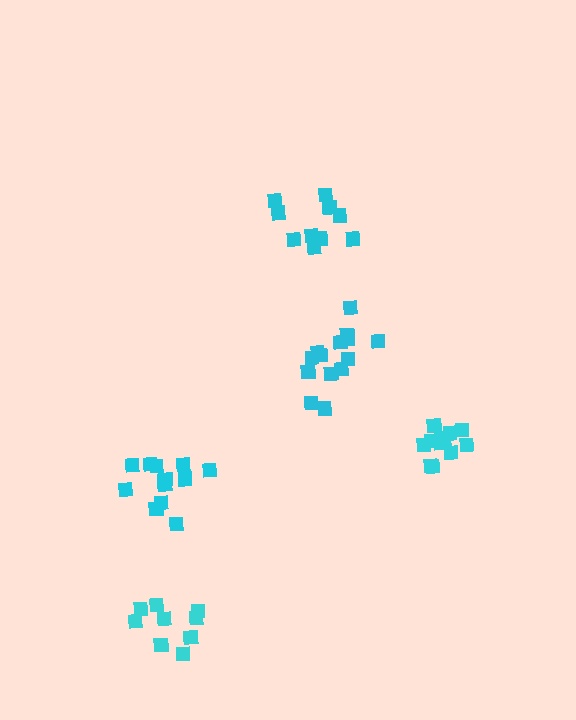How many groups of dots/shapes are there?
There are 5 groups.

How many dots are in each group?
Group 1: 13 dots, Group 2: 14 dots, Group 3: 9 dots, Group 4: 12 dots, Group 5: 10 dots (58 total).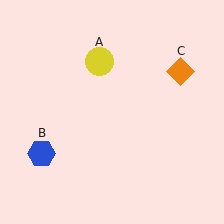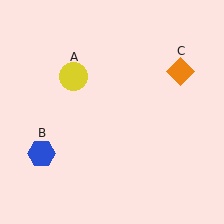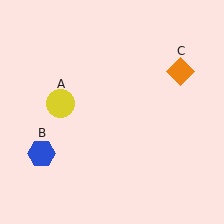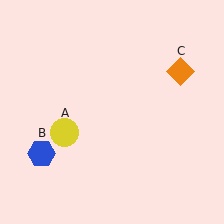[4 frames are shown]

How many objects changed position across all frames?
1 object changed position: yellow circle (object A).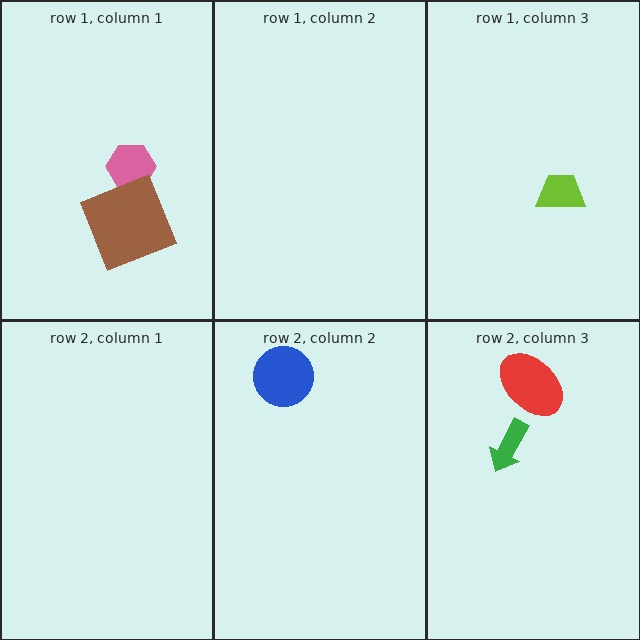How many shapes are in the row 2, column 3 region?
2.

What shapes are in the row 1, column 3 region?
The lime trapezoid.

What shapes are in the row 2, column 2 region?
The blue circle.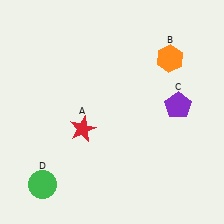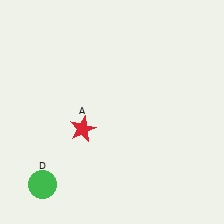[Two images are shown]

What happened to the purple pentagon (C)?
The purple pentagon (C) was removed in Image 2. It was in the top-right area of Image 1.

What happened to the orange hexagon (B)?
The orange hexagon (B) was removed in Image 2. It was in the top-right area of Image 1.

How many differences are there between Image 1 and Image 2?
There are 2 differences between the two images.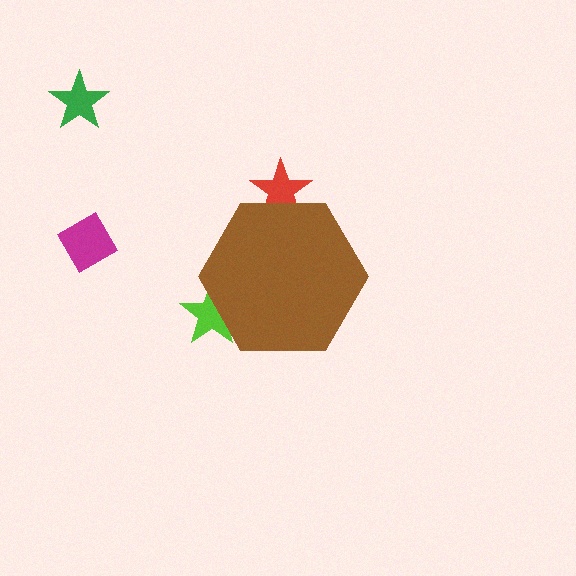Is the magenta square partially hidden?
No, the magenta square is fully visible.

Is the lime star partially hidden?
Yes, the lime star is partially hidden behind the brown hexagon.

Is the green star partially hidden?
No, the green star is fully visible.